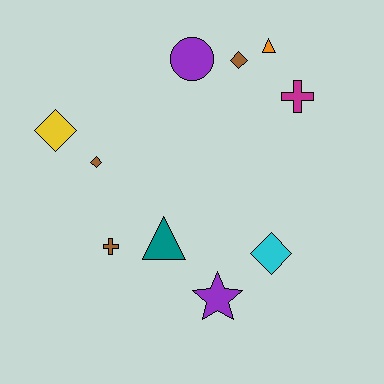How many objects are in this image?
There are 10 objects.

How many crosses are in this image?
There are 2 crosses.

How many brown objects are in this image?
There are 3 brown objects.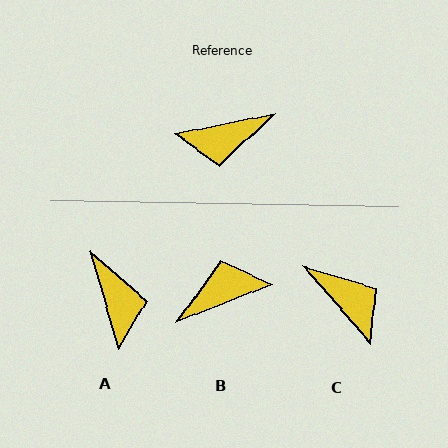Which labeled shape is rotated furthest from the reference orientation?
B, about 169 degrees away.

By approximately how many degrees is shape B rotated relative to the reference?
Approximately 169 degrees clockwise.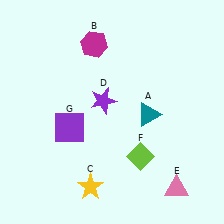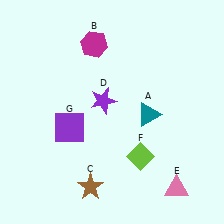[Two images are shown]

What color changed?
The star (C) changed from yellow in Image 1 to brown in Image 2.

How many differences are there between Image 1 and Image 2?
There is 1 difference between the two images.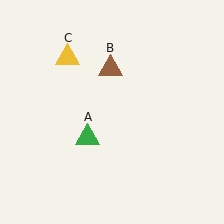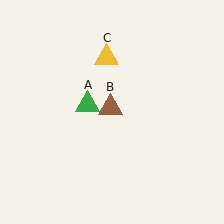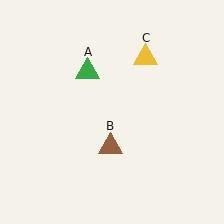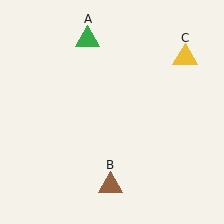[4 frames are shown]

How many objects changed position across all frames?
3 objects changed position: green triangle (object A), brown triangle (object B), yellow triangle (object C).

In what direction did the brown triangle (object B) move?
The brown triangle (object B) moved down.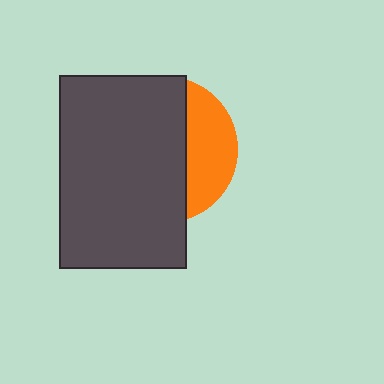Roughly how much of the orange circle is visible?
A small part of it is visible (roughly 30%).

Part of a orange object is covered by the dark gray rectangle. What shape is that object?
It is a circle.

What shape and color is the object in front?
The object in front is a dark gray rectangle.